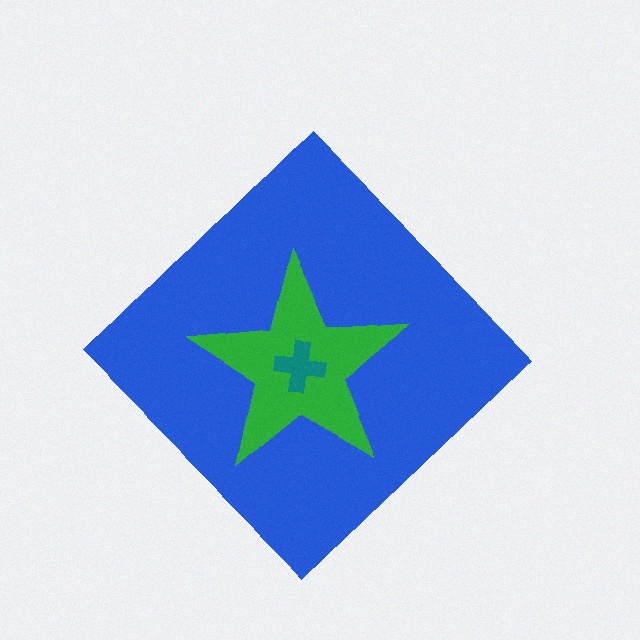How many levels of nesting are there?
3.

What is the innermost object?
The teal cross.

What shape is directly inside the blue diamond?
The green star.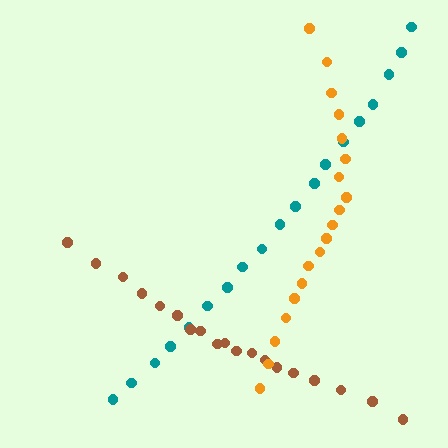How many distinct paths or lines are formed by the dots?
There are 3 distinct paths.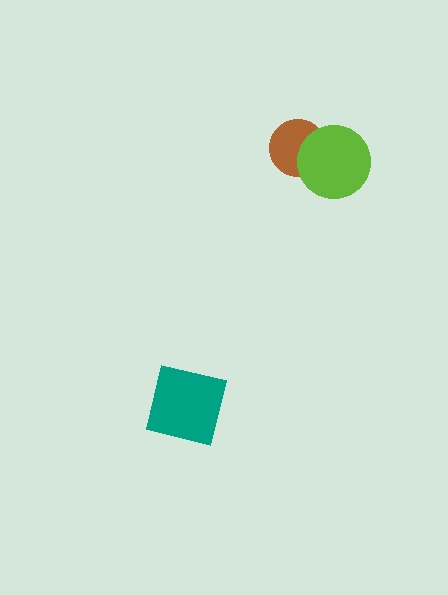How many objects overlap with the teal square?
0 objects overlap with the teal square.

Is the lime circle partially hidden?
No, no other shape covers it.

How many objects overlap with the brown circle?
1 object overlaps with the brown circle.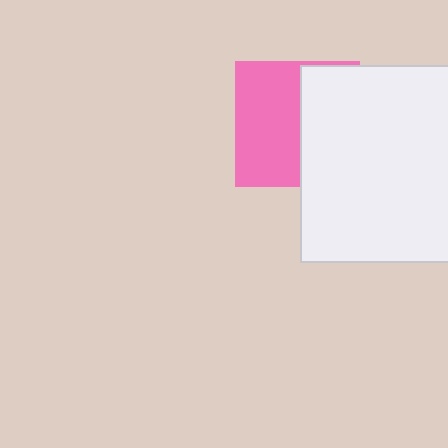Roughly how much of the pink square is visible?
About half of it is visible (roughly 53%).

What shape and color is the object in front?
The object in front is a white rectangle.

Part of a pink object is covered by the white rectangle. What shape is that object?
It is a square.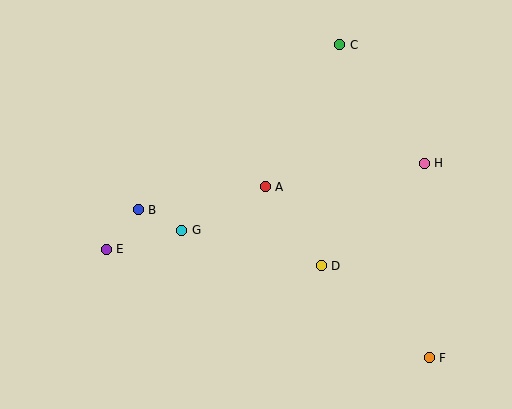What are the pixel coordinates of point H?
Point H is at (424, 163).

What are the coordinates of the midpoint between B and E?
The midpoint between B and E is at (122, 230).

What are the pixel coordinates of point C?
Point C is at (340, 45).